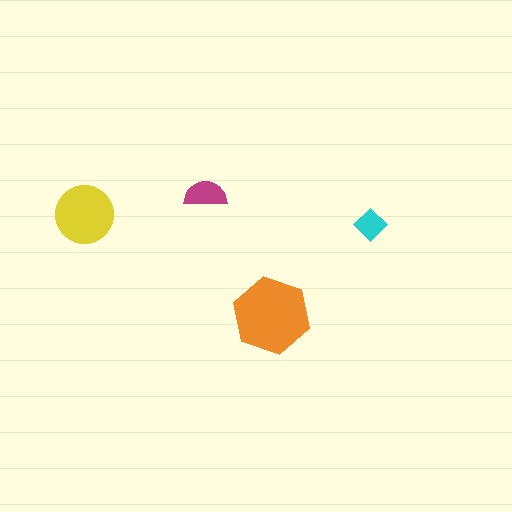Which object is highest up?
The magenta semicircle is topmost.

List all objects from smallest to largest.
The cyan diamond, the magenta semicircle, the yellow circle, the orange hexagon.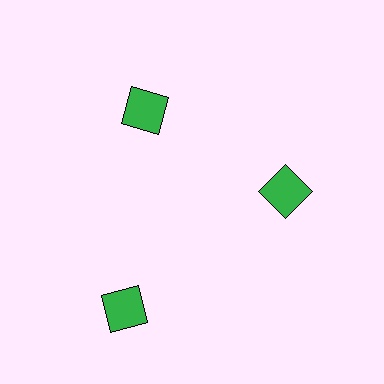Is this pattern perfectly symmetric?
No. The 3 green squares are arranged in a ring, but one element near the 7 o'clock position is pushed outward from the center, breaking the 3-fold rotational symmetry.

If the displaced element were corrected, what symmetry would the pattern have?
It would have 3-fold rotational symmetry — the pattern would map onto itself every 120 degrees.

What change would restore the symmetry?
The symmetry would be restored by moving it inward, back onto the ring so that all 3 squares sit at equal angles and equal distance from the center.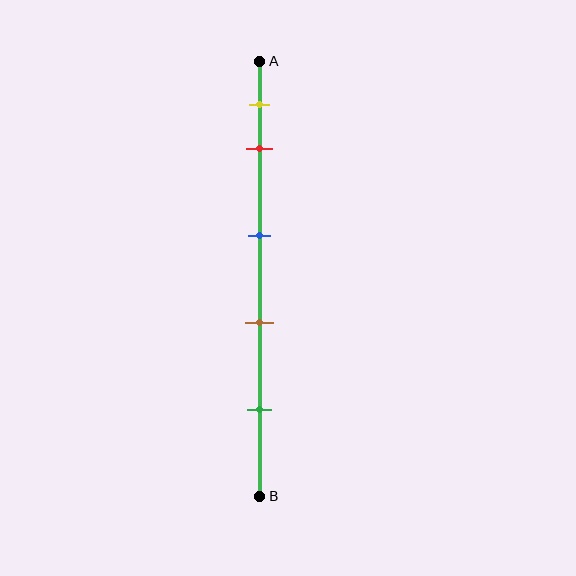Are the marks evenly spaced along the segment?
No, the marks are not evenly spaced.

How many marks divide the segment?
There are 5 marks dividing the segment.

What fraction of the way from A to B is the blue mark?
The blue mark is approximately 40% (0.4) of the way from A to B.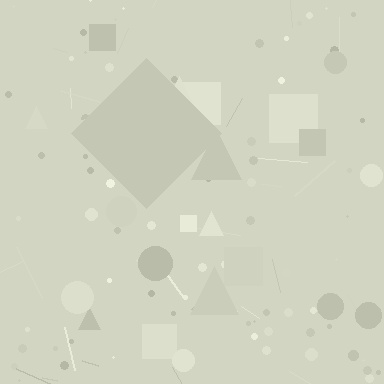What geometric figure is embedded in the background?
A diamond is embedded in the background.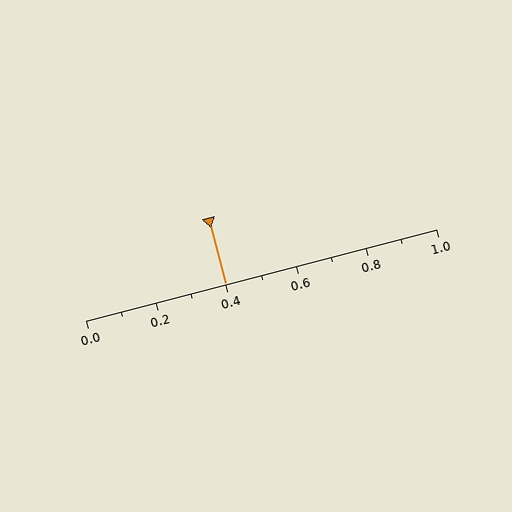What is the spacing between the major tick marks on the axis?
The major ticks are spaced 0.2 apart.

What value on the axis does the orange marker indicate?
The marker indicates approximately 0.4.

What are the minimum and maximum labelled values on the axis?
The axis runs from 0.0 to 1.0.